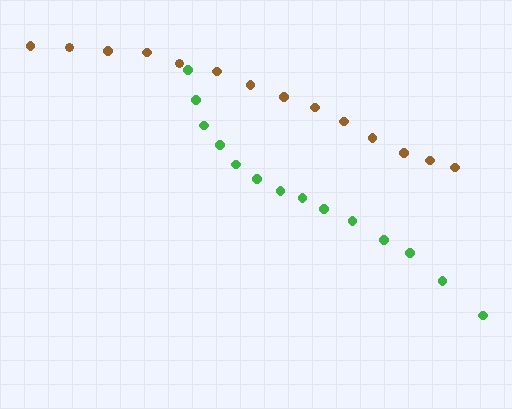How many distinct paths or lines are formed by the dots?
There are 2 distinct paths.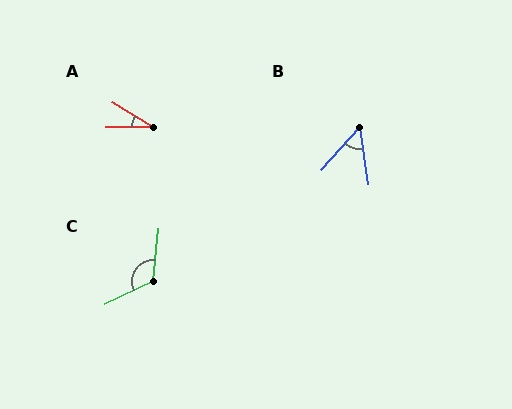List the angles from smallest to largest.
A (32°), B (49°), C (122°).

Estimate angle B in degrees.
Approximately 49 degrees.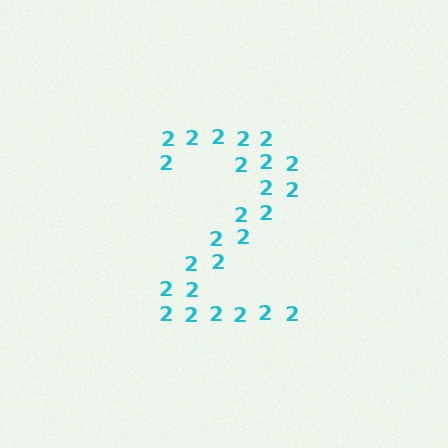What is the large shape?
The large shape is the digit 2.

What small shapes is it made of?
It is made of small digit 2's.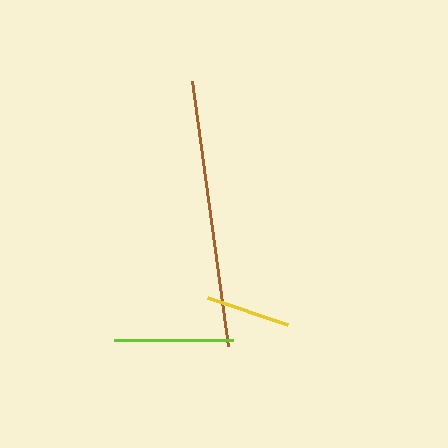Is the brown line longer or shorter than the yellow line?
The brown line is longer than the yellow line.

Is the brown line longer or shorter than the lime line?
The brown line is longer than the lime line.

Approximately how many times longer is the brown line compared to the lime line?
The brown line is approximately 2.2 times the length of the lime line.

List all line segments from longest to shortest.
From longest to shortest: brown, lime, yellow.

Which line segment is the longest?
The brown line is the longest at approximately 267 pixels.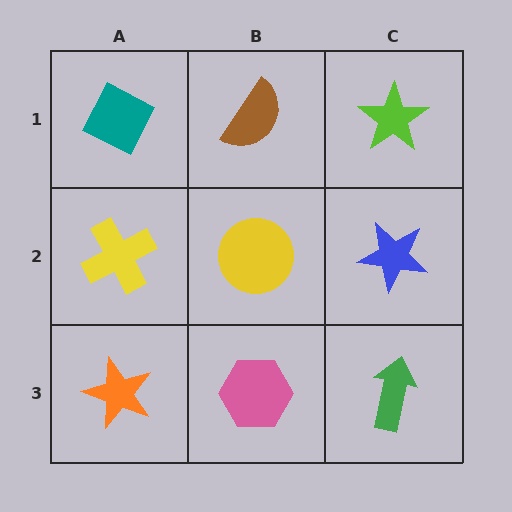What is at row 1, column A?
A teal diamond.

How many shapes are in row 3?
3 shapes.